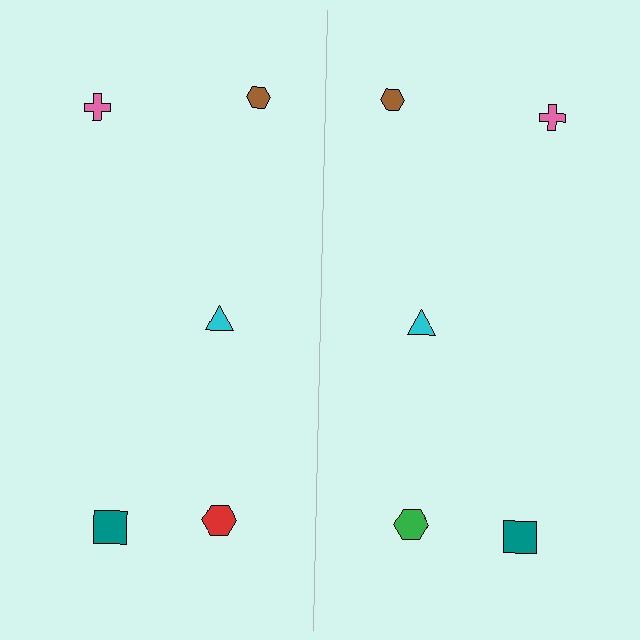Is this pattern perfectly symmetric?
No, the pattern is not perfectly symmetric. The green hexagon on the right side breaks the symmetry — its mirror counterpart is red.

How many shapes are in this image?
There are 10 shapes in this image.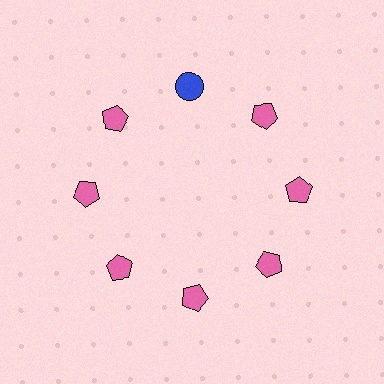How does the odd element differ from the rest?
It differs in both color (blue instead of pink) and shape (circle instead of pentagon).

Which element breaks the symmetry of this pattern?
The blue circle at roughly the 12 o'clock position breaks the symmetry. All other shapes are pink pentagons.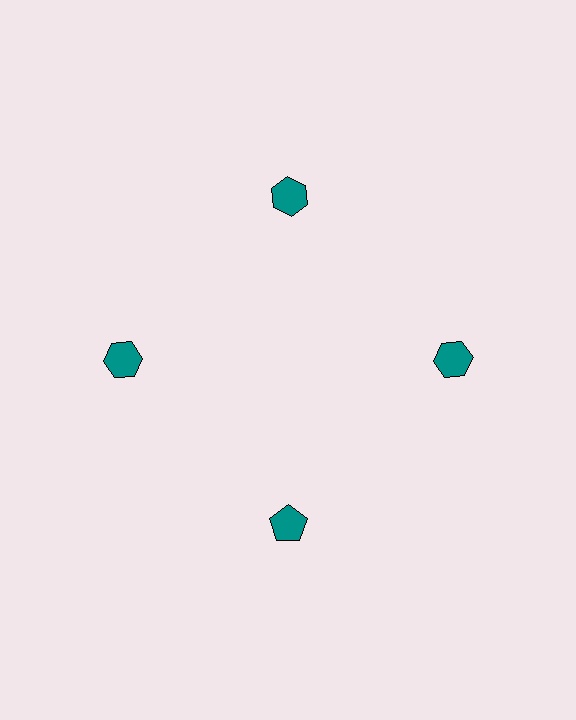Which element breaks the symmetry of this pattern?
The teal pentagon at roughly the 6 o'clock position breaks the symmetry. All other shapes are teal hexagons.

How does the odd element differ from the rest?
It has a different shape: pentagon instead of hexagon.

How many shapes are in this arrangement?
There are 4 shapes arranged in a ring pattern.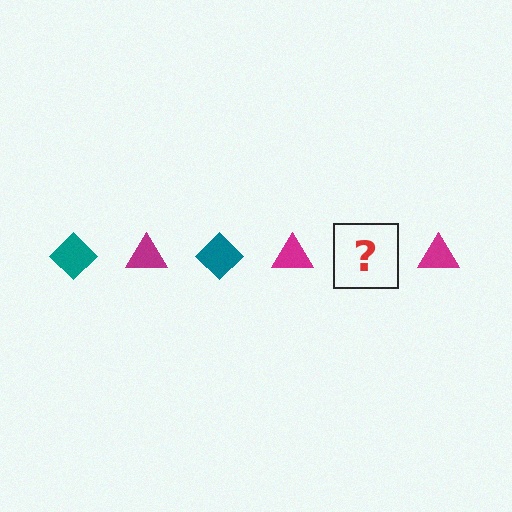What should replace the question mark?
The question mark should be replaced with a teal diamond.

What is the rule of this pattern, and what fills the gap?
The rule is that the pattern alternates between teal diamond and magenta triangle. The gap should be filled with a teal diamond.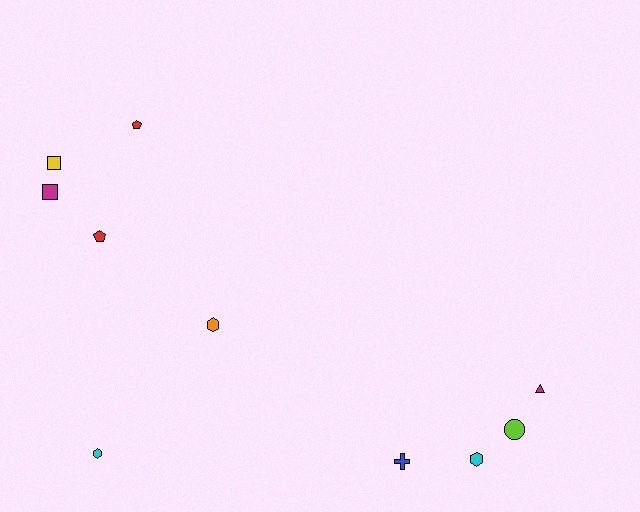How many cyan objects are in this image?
There are 2 cyan objects.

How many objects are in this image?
There are 10 objects.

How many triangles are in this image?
There is 1 triangle.